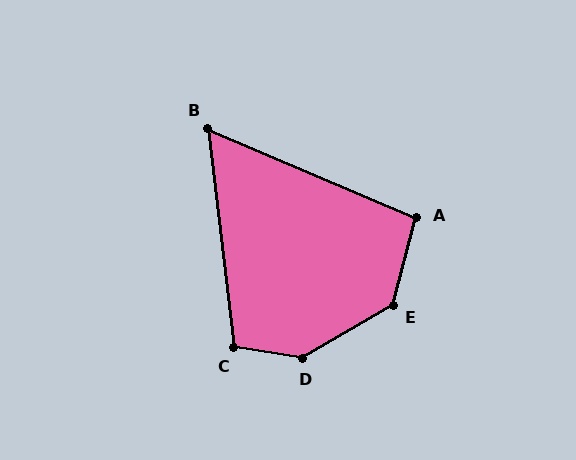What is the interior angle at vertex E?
Approximately 135 degrees (obtuse).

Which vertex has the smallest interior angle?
B, at approximately 60 degrees.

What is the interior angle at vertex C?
Approximately 106 degrees (obtuse).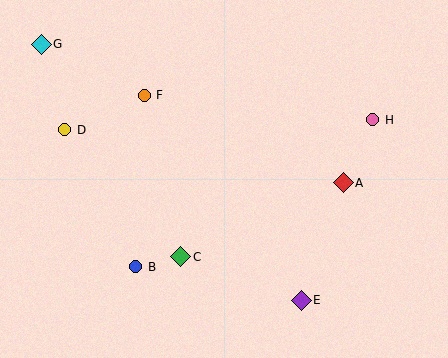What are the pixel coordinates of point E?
Point E is at (301, 300).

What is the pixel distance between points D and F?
The distance between D and F is 87 pixels.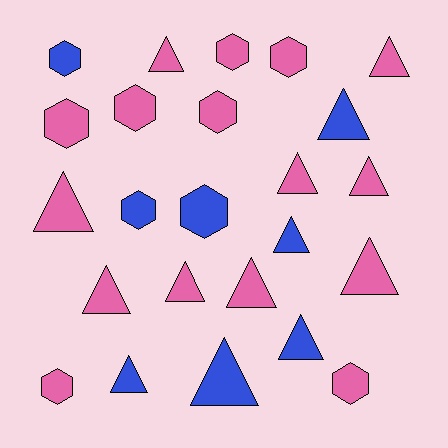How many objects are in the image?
There are 24 objects.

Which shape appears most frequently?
Triangle, with 14 objects.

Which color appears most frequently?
Pink, with 16 objects.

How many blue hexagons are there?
There are 3 blue hexagons.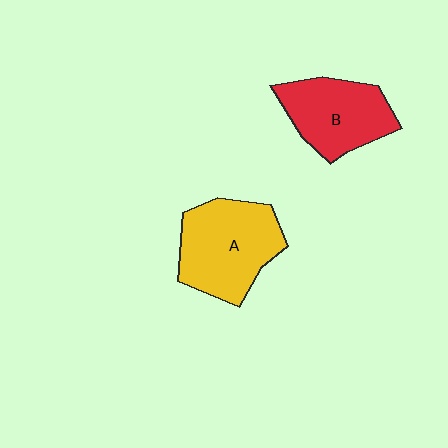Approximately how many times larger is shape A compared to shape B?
Approximately 1.2 times.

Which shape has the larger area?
Shape A (yellow).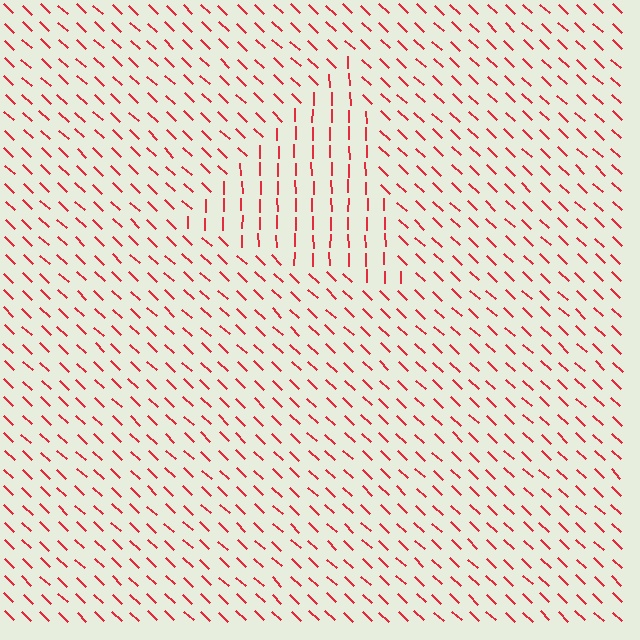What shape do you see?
I see a triangle.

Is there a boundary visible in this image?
Yes, there is a texture boundary formed by a change in line orientation.